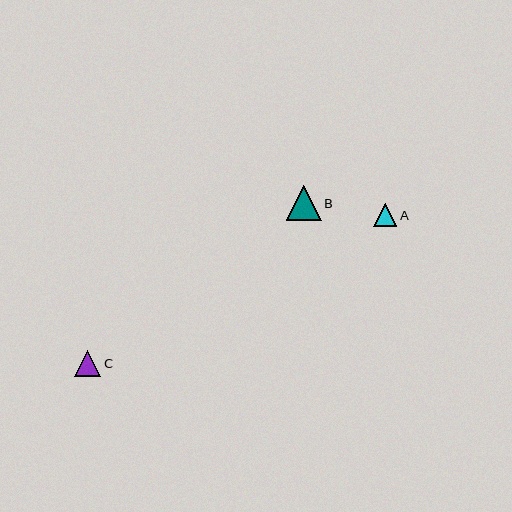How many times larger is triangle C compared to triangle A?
Triangle C is approximately 1.1 times the size of triangle A.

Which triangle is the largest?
Triangle B is the largest with a size of approximately 35 pixels.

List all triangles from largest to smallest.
From largest to smallest: B, C, A.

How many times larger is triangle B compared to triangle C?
Triangle B is approximately 1.3 times the size of triangle C.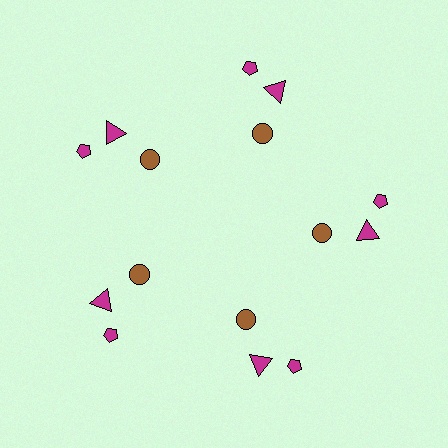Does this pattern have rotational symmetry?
Yes, this pattern has 5-fold rotational symmetry. It looks the same after rotating 72 degrees around the center.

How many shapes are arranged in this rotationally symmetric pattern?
There are 15 shapes, arranged in 5 groups of 3.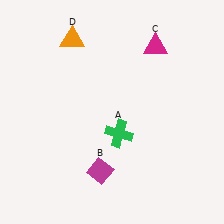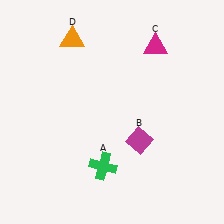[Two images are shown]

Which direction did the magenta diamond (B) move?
The magenta diamond (B) moved right.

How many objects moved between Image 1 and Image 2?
2 objects moved between the two images.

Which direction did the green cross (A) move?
The green cross (A) moved down.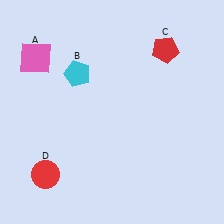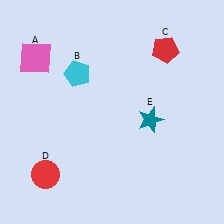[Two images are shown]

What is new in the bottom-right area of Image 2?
A teal star (E) was added in the bottom-right area of Image 2.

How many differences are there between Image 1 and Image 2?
There is 1 difference between the two images.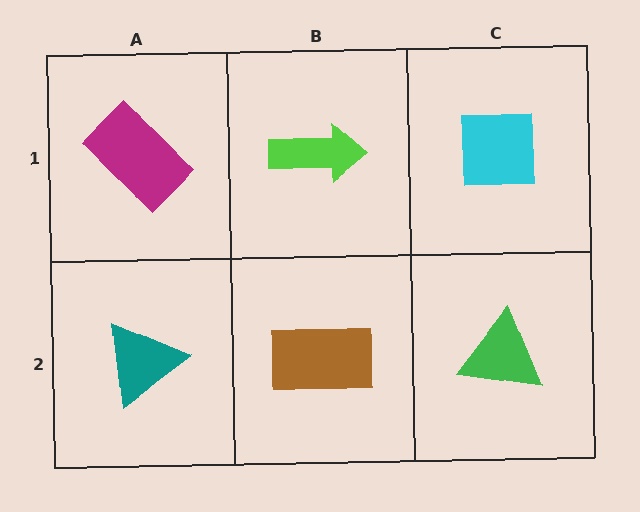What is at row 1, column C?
A cyan square.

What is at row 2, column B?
A brown rectangle.